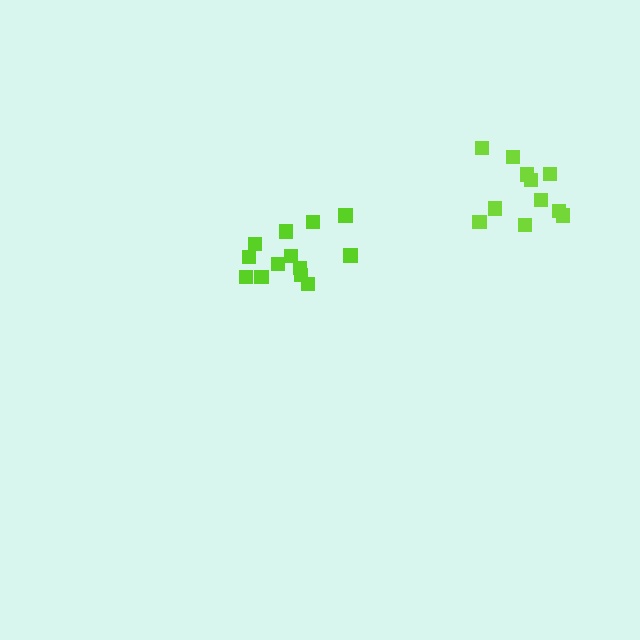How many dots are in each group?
Group 1: 11 dots, Group 2: 13 dots (24 total).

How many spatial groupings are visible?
There are 2 spatial groupings.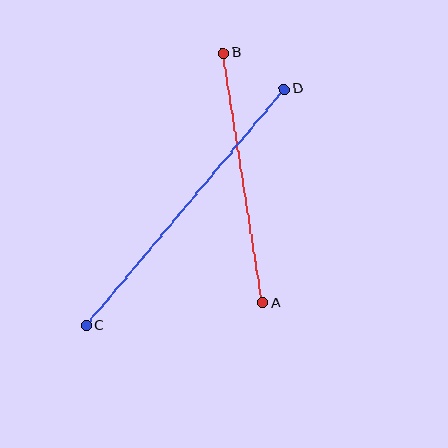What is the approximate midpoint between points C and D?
The midpoint is at approximately (185, 207) pixels.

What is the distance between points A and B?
The distance is approximately 253 pixels.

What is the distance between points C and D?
The distance is approximately 308 pixels.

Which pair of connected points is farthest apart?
Points C and D are farthest apart.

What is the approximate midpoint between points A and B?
The midpoint is at approximately (243, 178) pixels.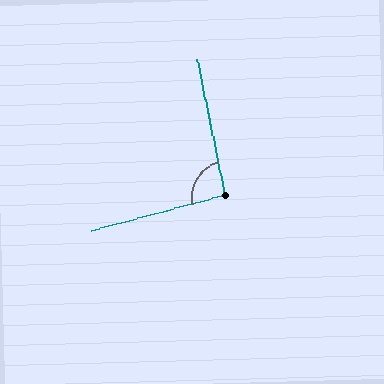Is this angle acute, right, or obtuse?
It is approximately a right angle.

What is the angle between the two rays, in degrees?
Approximately 93 degrees.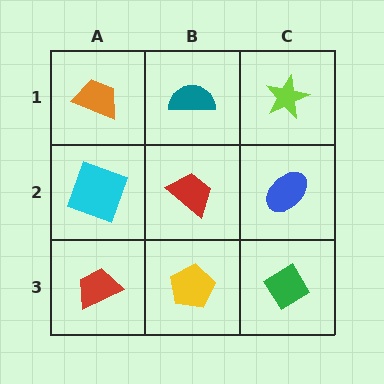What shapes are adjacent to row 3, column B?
A red trapezoid (row 2, column B), a red trapezoid (row 3, column A), a green diamond (row 3, column C).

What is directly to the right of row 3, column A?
A yellow pentagon.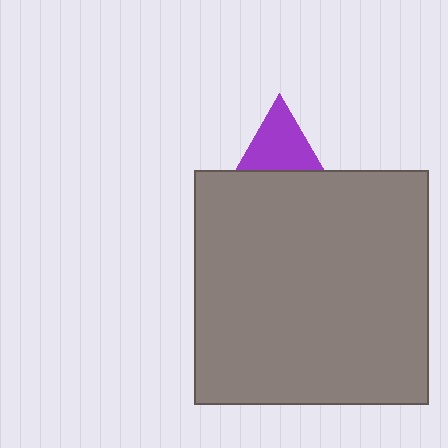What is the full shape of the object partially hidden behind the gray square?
The partially hidden object is a purple triangle.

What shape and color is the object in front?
The object in front is a gray square.